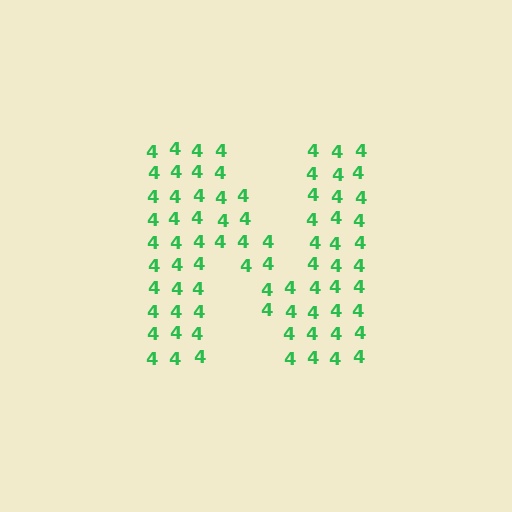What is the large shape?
The large shape is the letter N.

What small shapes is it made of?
It is made of small digit 4's.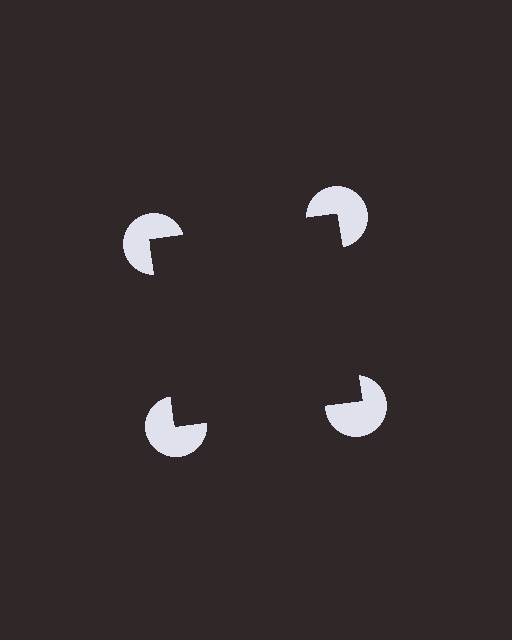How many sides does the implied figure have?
4 sides.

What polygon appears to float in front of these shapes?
An illusory square — its edges are inferred from the aligned wedge cuts in the pac-man discs, not physically drawn.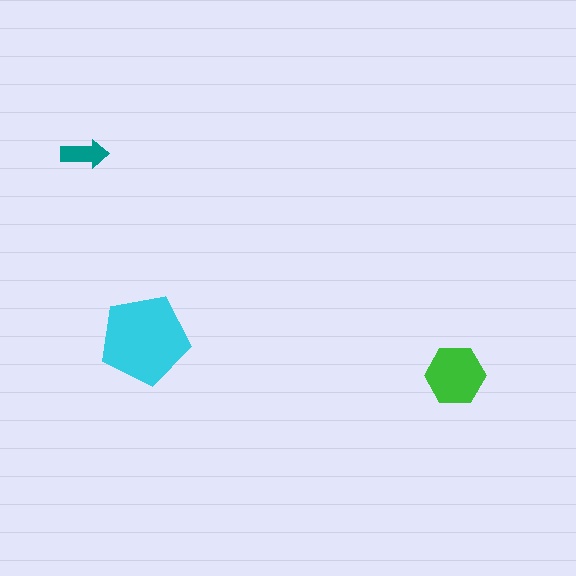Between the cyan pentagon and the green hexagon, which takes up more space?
The cyan pentagon.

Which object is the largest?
The cyan pentagon.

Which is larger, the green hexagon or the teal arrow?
The green hexagon.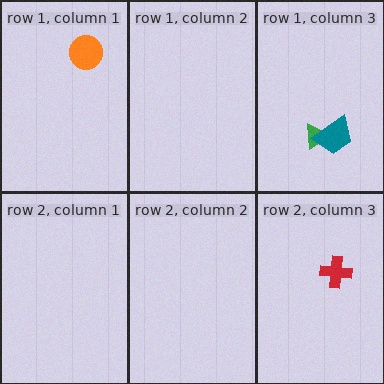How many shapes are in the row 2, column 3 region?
1.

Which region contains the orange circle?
The row 1, column 1 region.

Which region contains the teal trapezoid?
The row 1, column 3 region.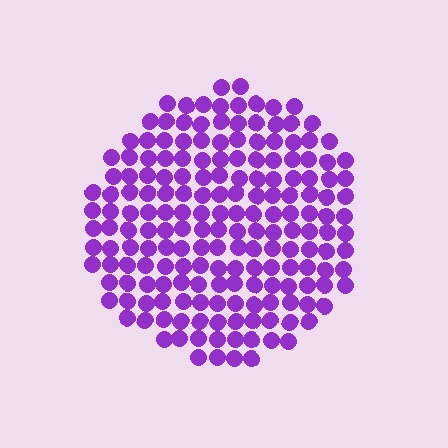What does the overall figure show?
The overall figure shows a circle.